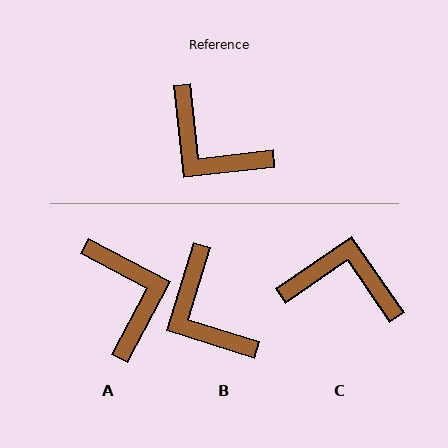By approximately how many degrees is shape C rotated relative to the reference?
Approximately 152 degrees clockwise.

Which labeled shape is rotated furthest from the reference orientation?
C, about 152 degrees away.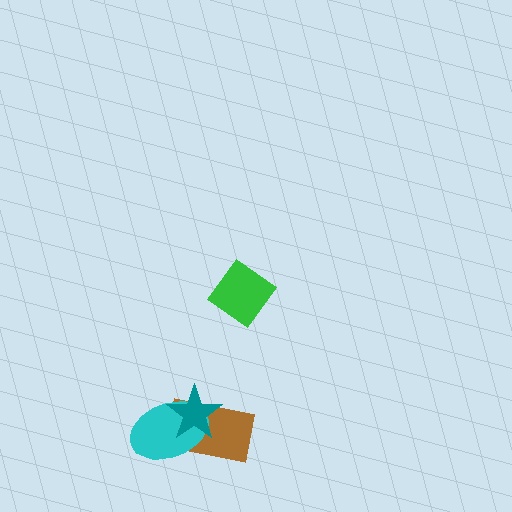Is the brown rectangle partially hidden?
Yes, it is partially covered by another shape.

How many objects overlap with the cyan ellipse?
2 objects overlap with the cyan ellipse.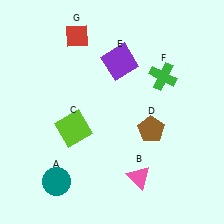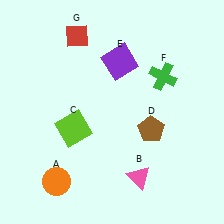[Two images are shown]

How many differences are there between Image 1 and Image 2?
There is 1 difference between the two images.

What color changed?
The circle (A) changed from teal in Image 1 to orange in Image 2.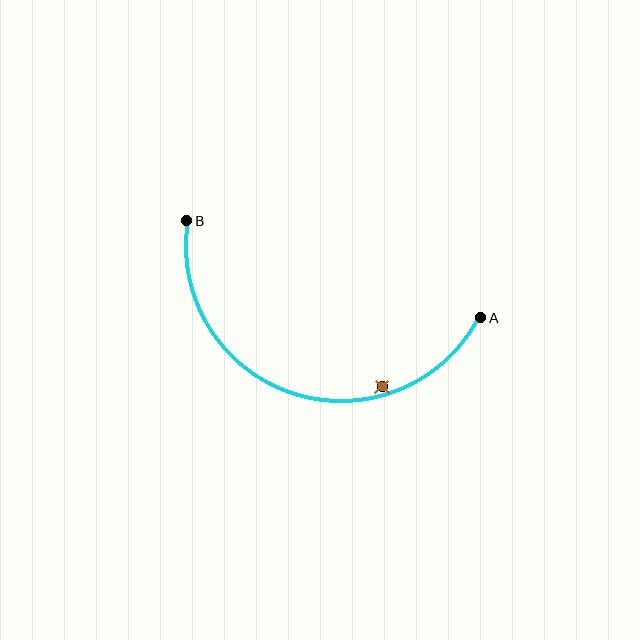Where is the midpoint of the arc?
The arc midpoint is the point on the curve farthest from the straight line joining A and B. It sits below that line.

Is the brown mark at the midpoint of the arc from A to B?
No — the brown mark does not lie on the arc at all. It sits slightly inside the curve.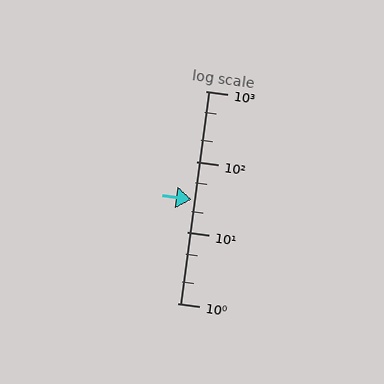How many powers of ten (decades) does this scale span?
The scale spans 3 decades, from 1 to 1000.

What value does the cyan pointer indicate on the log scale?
The pointer indicates approximately 29.